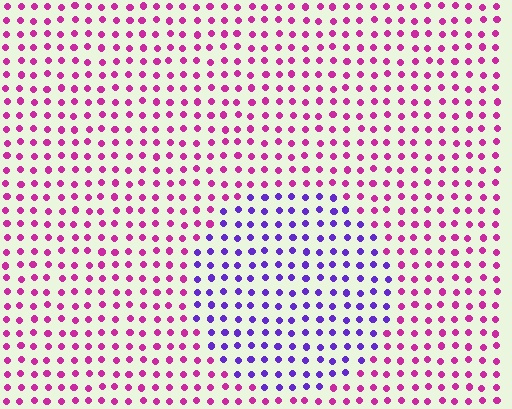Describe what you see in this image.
The image is filled with small magenta elements in a uniform arrangement. A circle-shaped region is visible where the elements are tinted to a slightly different hue, forming a subtle color boundary.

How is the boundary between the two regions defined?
The boundary is defined purely by a slight shift in hue (about 54 degrees). Spacing, size, and orientation are identical on both sides.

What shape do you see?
I see a circle.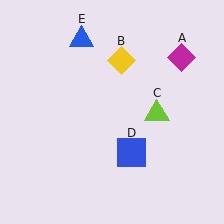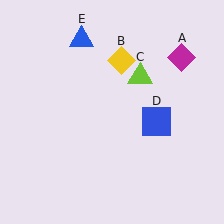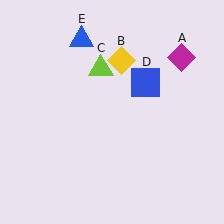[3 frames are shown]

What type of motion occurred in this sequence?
The lime triangle (object C), blue square (object D) rotated counterclockwise around the center of the scene.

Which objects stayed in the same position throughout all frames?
Magenta diamond (object A) and yellow diamond (object B) and blue triangle (object E) remained stationary.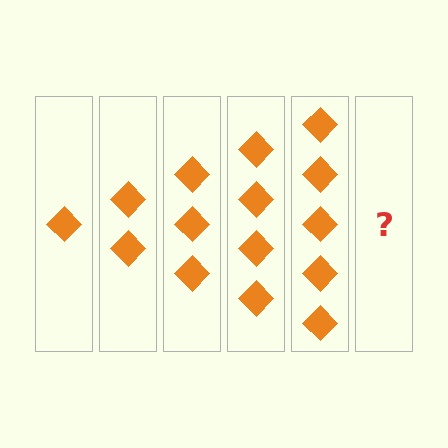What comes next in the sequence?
The next element should be 6 diamonds.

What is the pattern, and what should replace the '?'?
The pattern is that each step adds one more diamond. The '?' should be 6 diamonds.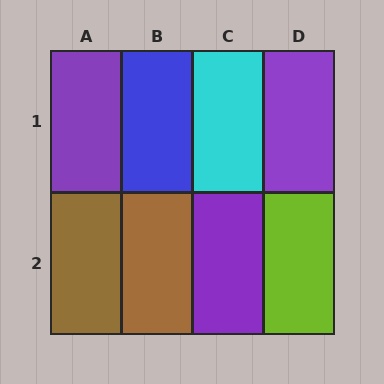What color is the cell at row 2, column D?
Lime.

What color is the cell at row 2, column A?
Brown.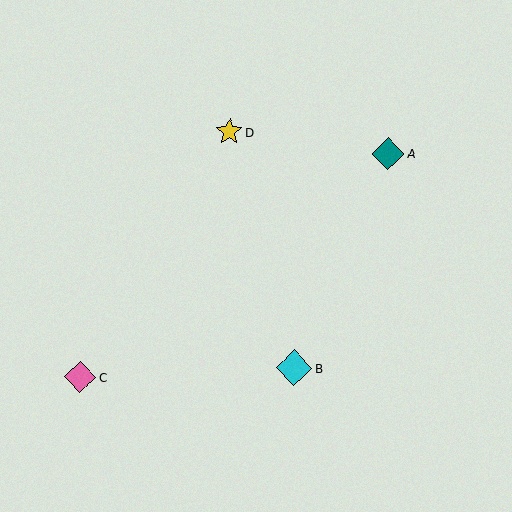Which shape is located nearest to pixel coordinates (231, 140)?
The yellow star (labeled D) at (229, 132) is nearest to that location.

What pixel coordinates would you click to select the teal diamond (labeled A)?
Click at (388, 154) to select the teal diamond A.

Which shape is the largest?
The cyan diamond (labeled B) is the largest.